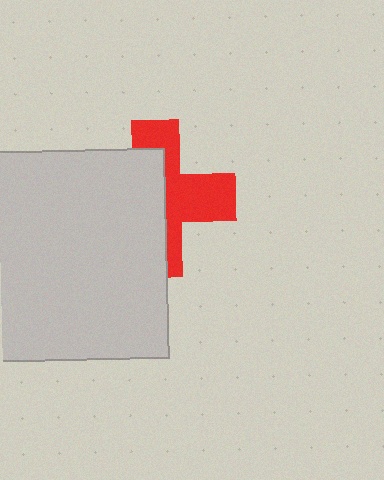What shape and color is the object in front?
The object in front is a light gray rectangle.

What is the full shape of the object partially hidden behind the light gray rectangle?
The partially hidden object is a red cross.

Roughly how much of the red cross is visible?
About half of it is visible (roughly 45%).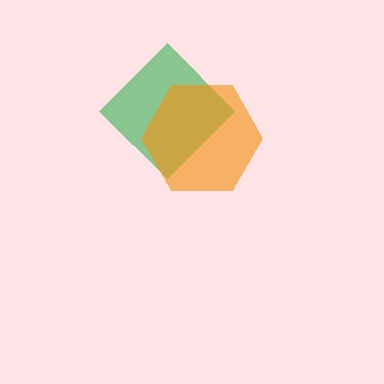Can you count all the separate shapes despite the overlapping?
Yes, there are 2 separate shapes.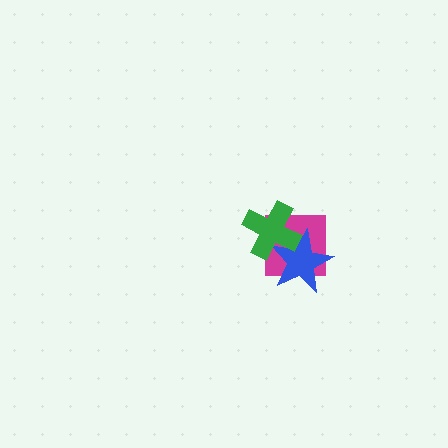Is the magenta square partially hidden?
Yes, it is partially covered by another shape.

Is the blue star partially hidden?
Yes, it is partially covered by another shape.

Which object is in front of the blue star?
The green cross is in front of the blue star.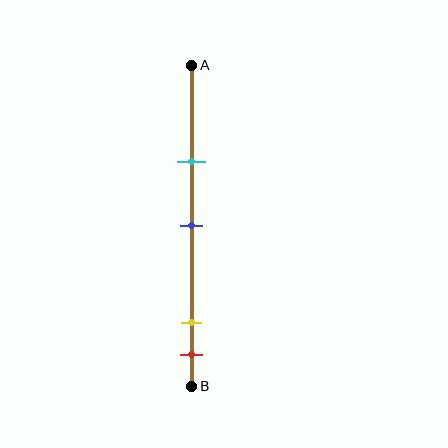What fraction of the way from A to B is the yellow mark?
The yellow mark is approximately 80% (0.8) of the way from A to B.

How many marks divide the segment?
There are 4 marks dividing the segment.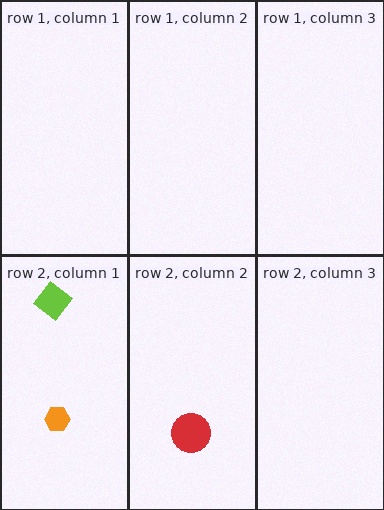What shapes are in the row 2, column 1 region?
The lime diamond, the orange hexagon.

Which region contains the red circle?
The row 2, column 2 region.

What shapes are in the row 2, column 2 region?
The red circle.